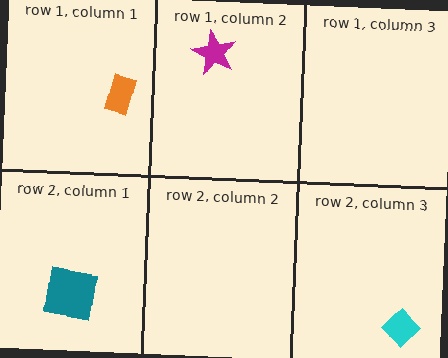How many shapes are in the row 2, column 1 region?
1.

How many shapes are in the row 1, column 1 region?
1.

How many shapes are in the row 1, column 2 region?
1.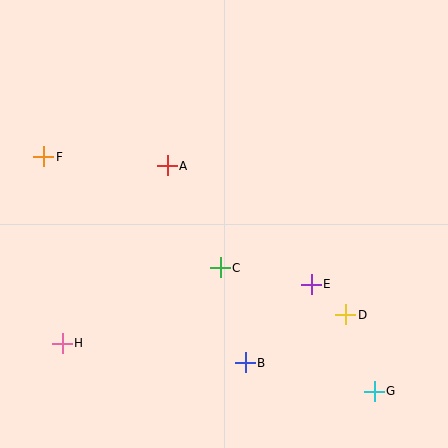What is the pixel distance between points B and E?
The distance between B and E is 103 pixels.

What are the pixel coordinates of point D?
Point D is at (346, 315).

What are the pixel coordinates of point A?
Point A is at (167, 166).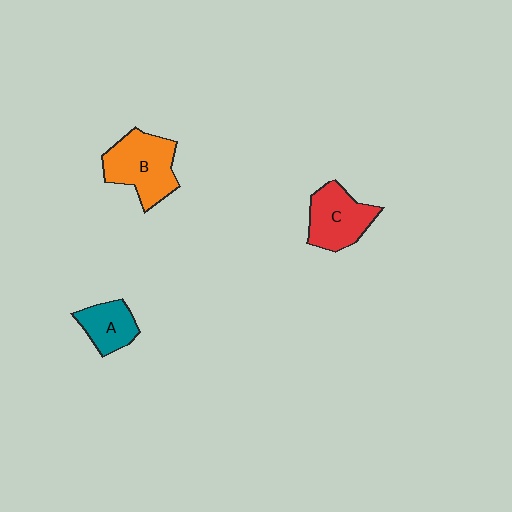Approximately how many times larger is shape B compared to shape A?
Approximately 1.7 times.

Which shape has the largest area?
Shape B (orange).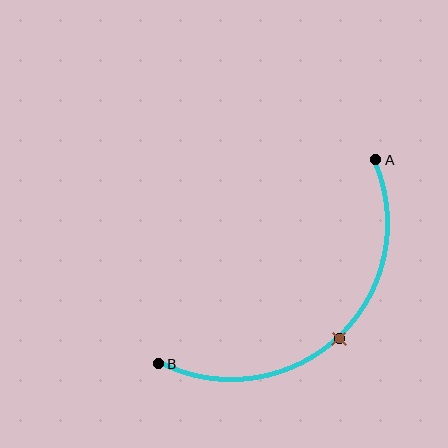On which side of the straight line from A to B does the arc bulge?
The arc bulges below and to the right of the straight line connecting A and B.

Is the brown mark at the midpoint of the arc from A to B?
Yes. The brown mark lies on the arc at equal arc-length from both A and B — it is the arc midpoint.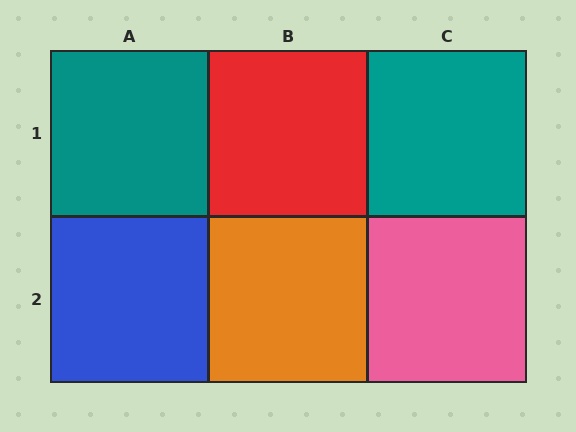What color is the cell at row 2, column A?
Blue.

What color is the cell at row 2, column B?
Orange.